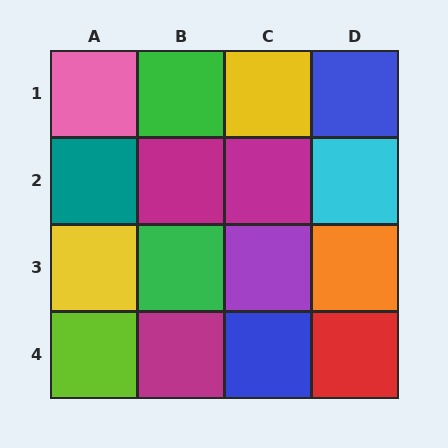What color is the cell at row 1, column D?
Blue.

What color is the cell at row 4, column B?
Magenta.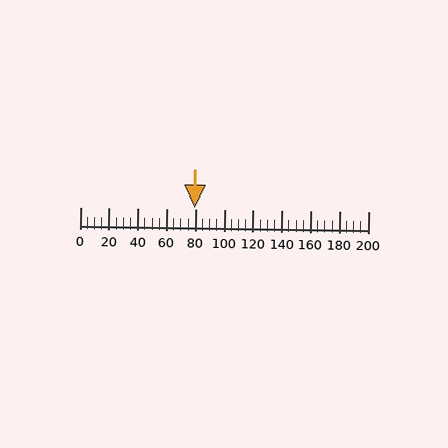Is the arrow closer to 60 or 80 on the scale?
The arrow is closer to 80.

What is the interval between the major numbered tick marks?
The major tick marks are spaced 20 units apart.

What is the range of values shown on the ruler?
The ruler shows values from 0 to 200.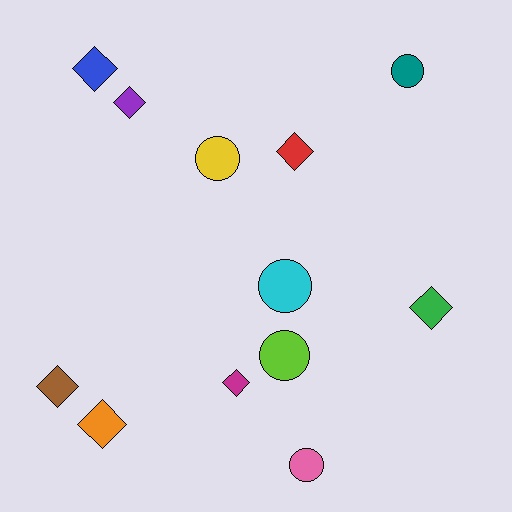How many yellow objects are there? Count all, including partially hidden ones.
There is 1 yellow object.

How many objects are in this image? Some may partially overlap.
There are 12 objects.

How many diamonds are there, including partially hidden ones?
There are 7 diamonds.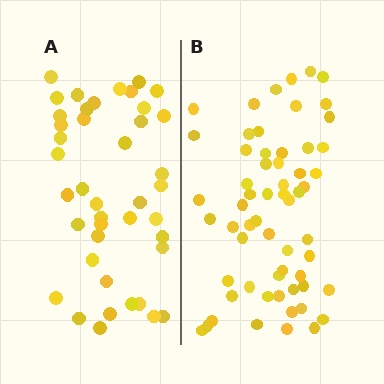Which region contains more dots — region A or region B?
Region B (the right region) has more dots.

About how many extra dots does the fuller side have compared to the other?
Region B has approximately 20 more dots than region A.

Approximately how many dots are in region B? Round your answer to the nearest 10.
About 60 dots.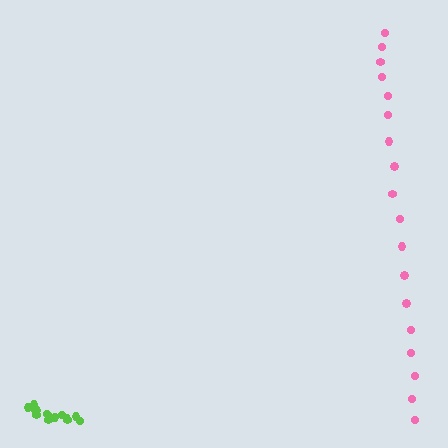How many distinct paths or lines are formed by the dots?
There are 2 distinct paths.